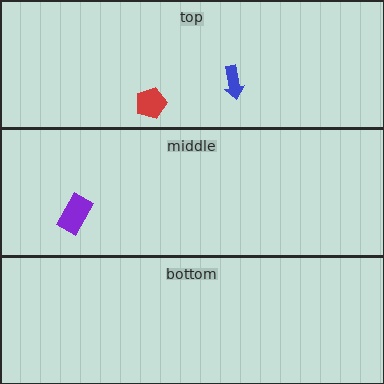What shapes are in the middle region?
The purple rectangle.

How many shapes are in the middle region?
1.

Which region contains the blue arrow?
The top region.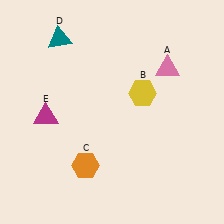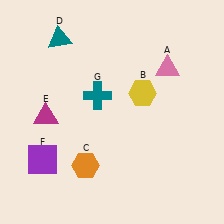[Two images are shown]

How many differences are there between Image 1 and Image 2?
There are 2 differences between the two images.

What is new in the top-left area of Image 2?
A teal cross (G) was added in the top-left area of Image 2.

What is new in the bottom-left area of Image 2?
A purple square (F) was added in the bottom-left area of Image 2.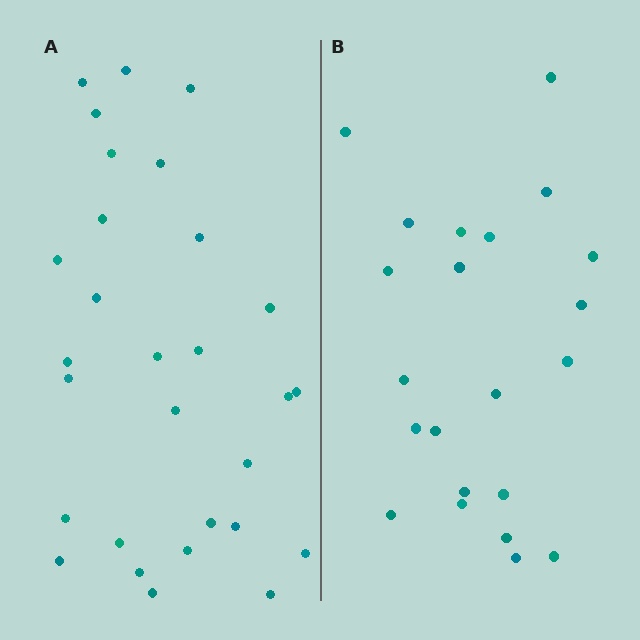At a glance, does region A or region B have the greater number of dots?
Region A (the left region) has more dots.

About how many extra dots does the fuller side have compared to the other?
Region A has roughly 8 or so more dots than region B.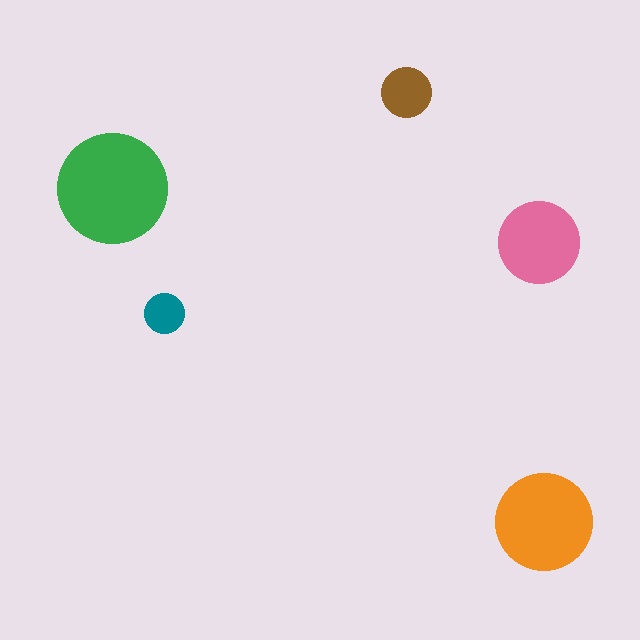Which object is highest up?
The brown circle is topmost.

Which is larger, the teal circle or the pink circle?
The pink one.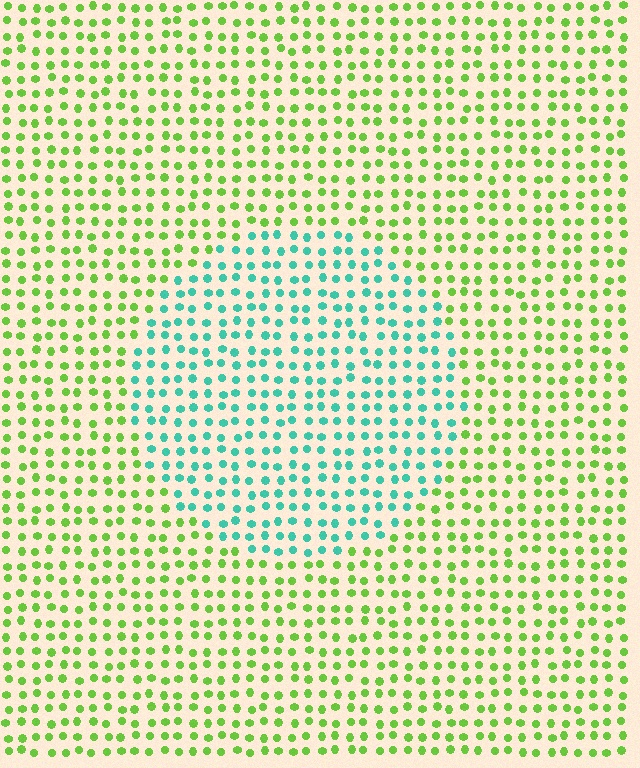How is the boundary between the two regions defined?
The boundary is defined purely by a slight shift in hue (about 65 degrees). Spacing, size, and orientation are identical on both sides.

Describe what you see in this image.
The image is filled with small lime elements in a uniform arrangement. A circle-shaped region is visible where the elements are tinted to a slightly different hue, forming a subtle color boundary.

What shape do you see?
I see a circle.